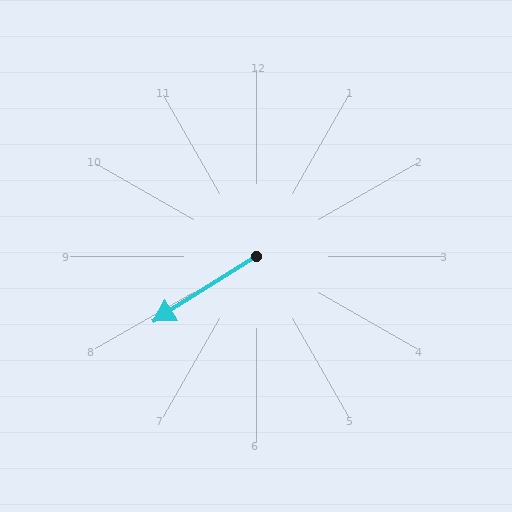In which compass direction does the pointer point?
Southwest.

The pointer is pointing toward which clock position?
Roughly 8 o'clock.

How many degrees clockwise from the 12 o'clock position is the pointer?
Approximately 238 degrees.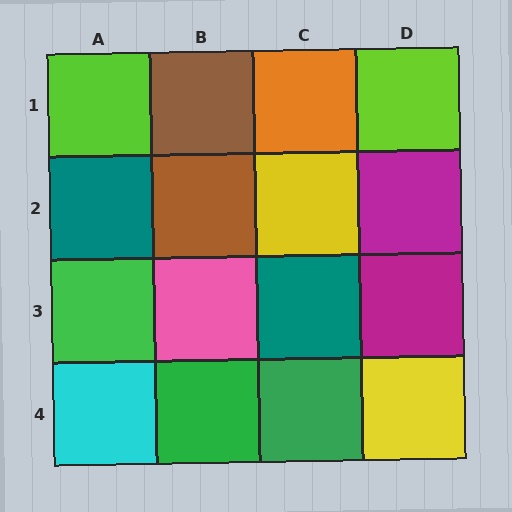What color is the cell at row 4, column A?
Cyan.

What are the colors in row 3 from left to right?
Green, pink, teal, magenta.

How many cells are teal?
2 cells are teal.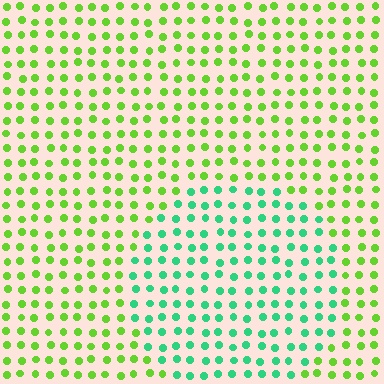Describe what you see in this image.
The image is filled with small lime elements in a uniform arrangement. A circle-shaped region is visible where the elements are tinted to a slightly different hue, forming a subtle color boundary.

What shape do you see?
I see a circle.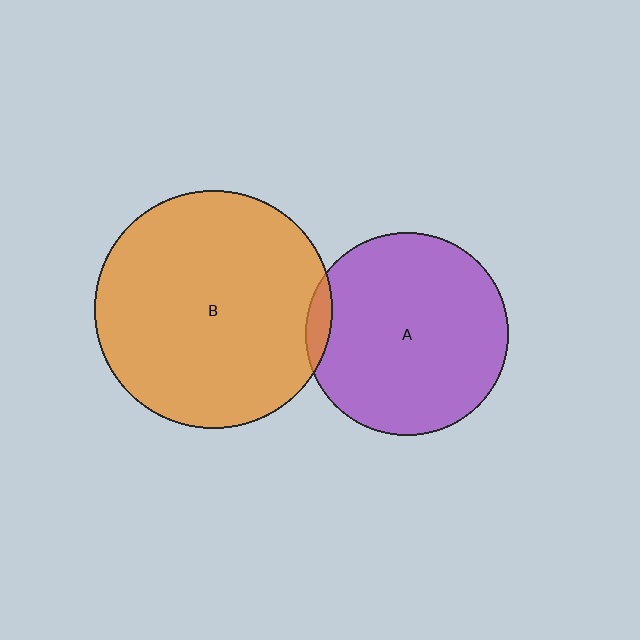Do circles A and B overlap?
Yes.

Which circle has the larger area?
Circle B (orange).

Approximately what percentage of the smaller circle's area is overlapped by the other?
Approximately 5%.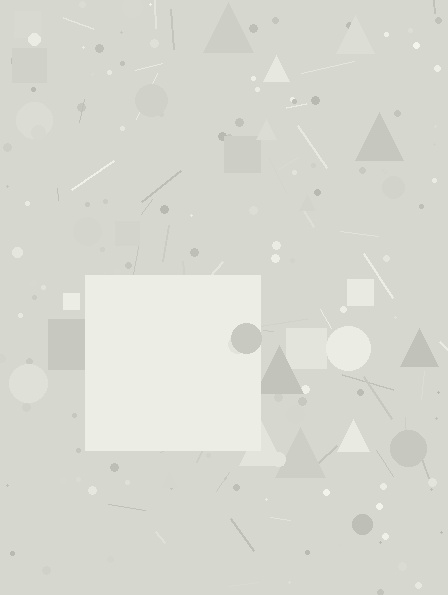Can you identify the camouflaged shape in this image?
The camouflaged shape is a square.